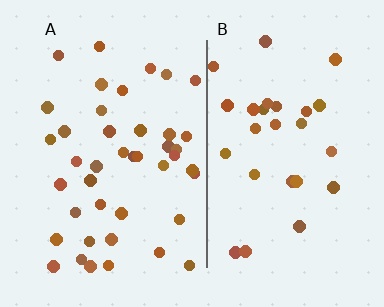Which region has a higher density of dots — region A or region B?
A (the left).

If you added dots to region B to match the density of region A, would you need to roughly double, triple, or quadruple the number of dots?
Approximately double.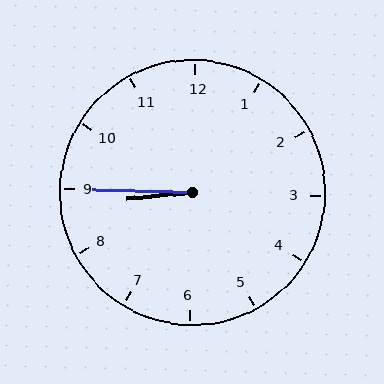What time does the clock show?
8:45.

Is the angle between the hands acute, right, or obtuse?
It is acute.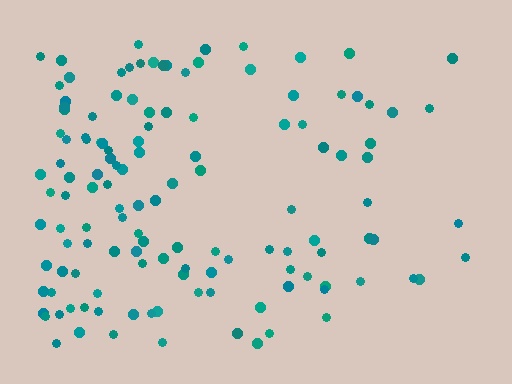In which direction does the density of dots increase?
From right to left, with the left side densest.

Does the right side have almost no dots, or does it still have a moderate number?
Still a moderate number, just noticeably fewer than the left.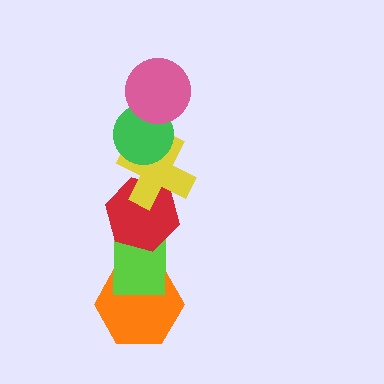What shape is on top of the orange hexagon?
The lime rectangle is on top of the orange hexagon.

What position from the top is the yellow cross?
The yellow cross is 3rd from the top.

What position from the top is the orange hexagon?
The orange hexagon is 6th from the top.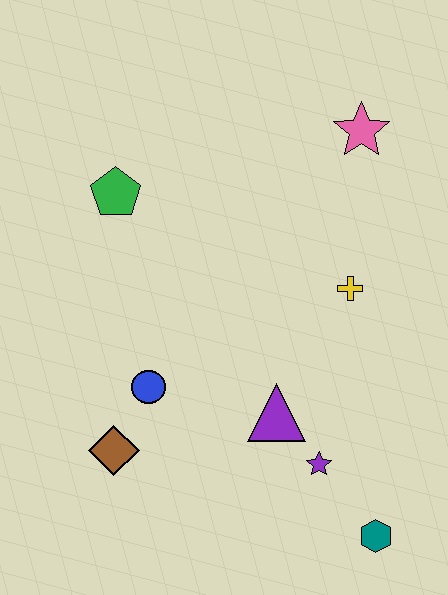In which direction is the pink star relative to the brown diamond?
The pink star is above the brown diamond.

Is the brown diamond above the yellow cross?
No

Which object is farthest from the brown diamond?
The pink star is farthest from the brown diamond.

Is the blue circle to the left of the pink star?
Yes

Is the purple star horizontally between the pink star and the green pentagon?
Yes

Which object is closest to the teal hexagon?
The purple star is closest to the teal hexagon.